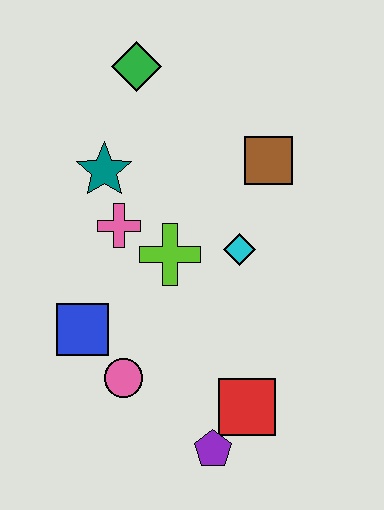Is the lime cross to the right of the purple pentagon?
No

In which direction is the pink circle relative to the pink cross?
The pink circle is below the pink cross.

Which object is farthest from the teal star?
The purple pentagon is farthest from the teal star.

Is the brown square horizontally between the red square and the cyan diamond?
No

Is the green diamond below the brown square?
No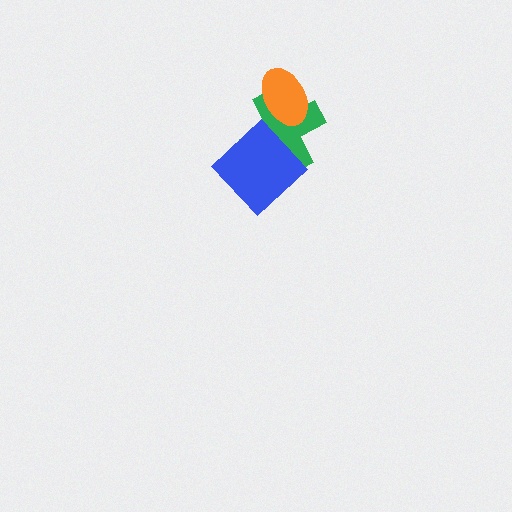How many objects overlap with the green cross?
2 objects overlap with the green cross.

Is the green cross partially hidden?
Yes, it is partially covered by another shape.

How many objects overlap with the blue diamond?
1 object overlaps with the blue diamond.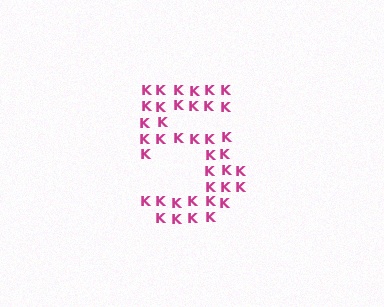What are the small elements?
The small elements are letter K's.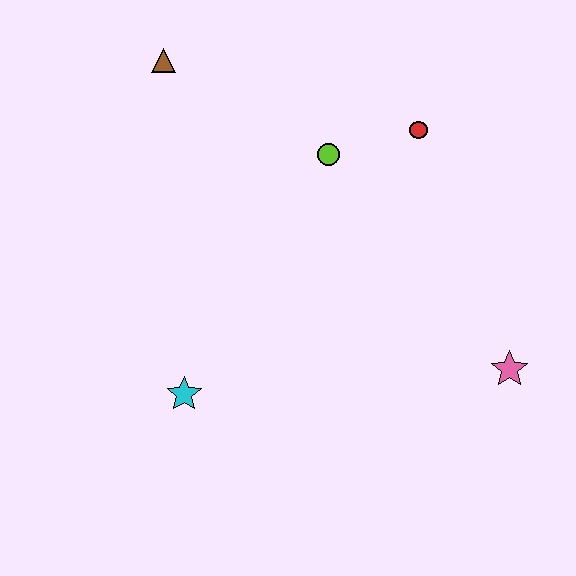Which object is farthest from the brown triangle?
The pink star is farthest from the brown triangle.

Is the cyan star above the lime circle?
No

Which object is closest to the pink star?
The red circle is closest to the pink star.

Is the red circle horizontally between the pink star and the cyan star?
Yes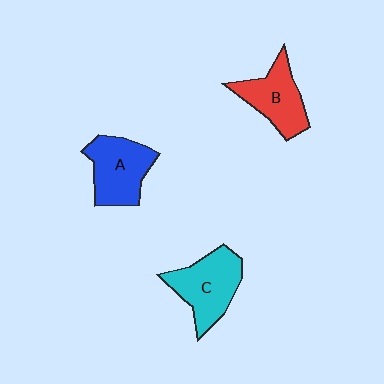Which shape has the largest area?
Shape C (cyan).